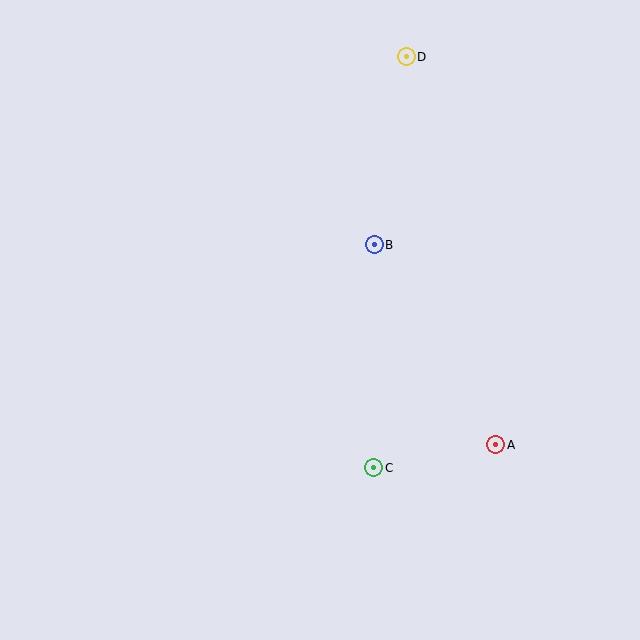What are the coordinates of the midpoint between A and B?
The midpoint between A and B is at (435, 345).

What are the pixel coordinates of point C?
Point C is at (374, 468).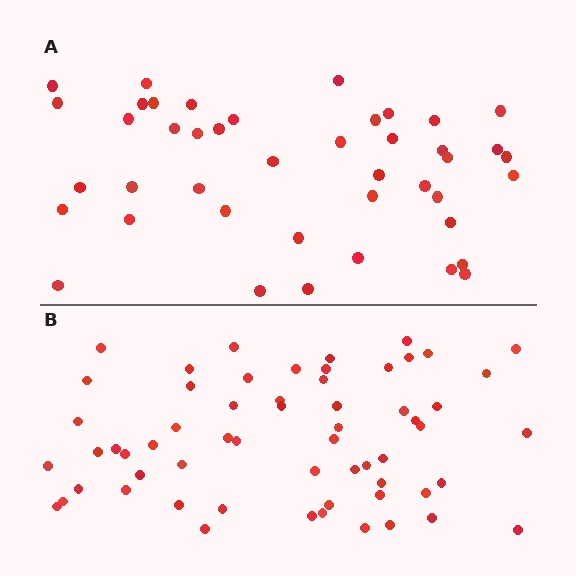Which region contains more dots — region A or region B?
Region B (the bottom region) has more dots.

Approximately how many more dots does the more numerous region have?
Region B has approximately 15 more dots than region A.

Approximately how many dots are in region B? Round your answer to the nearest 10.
About 60 dots.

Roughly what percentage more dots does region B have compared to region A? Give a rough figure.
About 40% more.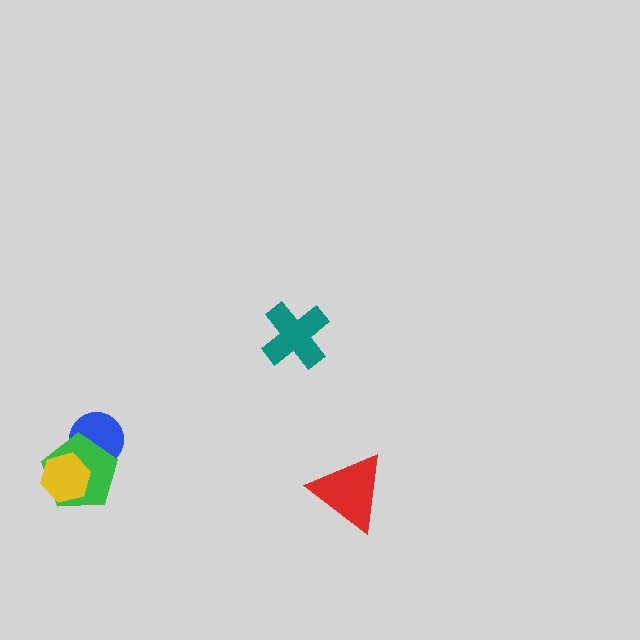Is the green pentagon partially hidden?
Yes, it is partially covered by another shape.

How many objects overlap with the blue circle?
1 object overlaps with the blue circle.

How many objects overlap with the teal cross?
0 objects overlap with the teal cross.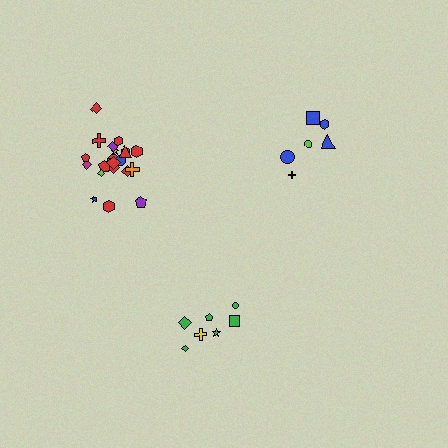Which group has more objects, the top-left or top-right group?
The top-left group.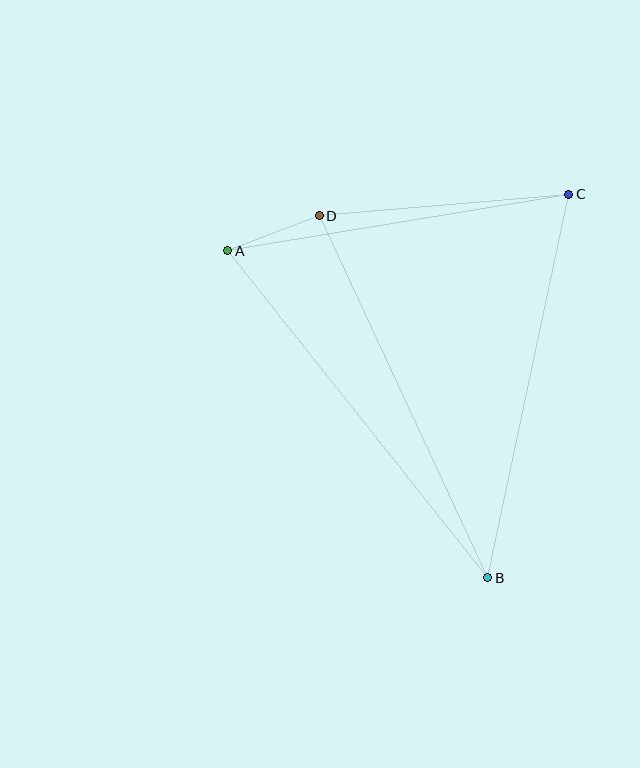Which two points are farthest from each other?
Points A and B are farthest from each other.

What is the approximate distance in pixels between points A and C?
The distance between A and C is approximately 346 pixels.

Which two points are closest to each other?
Points A and D are closest to each other.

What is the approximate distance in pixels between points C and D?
The distance between C and D is approximately 251 pixels.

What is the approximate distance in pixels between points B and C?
The distance between B and C is approximately 392 pixels.